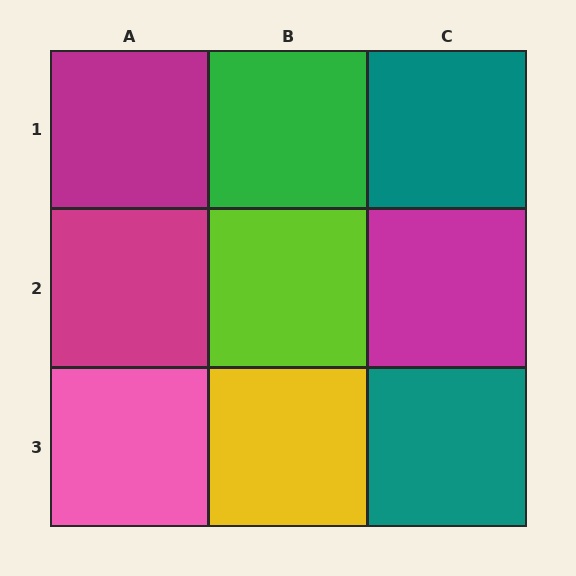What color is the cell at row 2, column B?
Lime.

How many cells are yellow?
1 cell is yellow.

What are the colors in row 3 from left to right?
Pink, yellow, teal.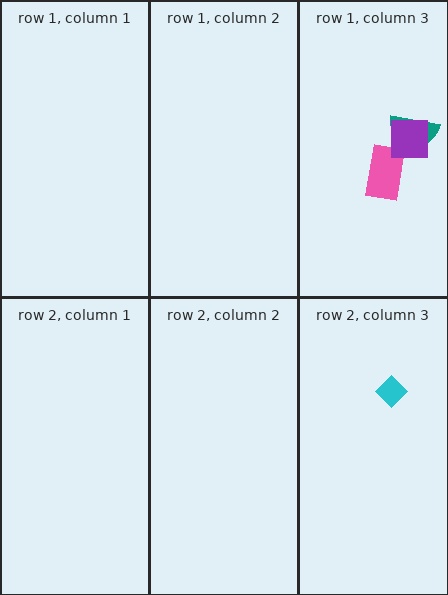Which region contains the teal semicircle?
The row 1, column 3 region.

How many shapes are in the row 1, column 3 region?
3.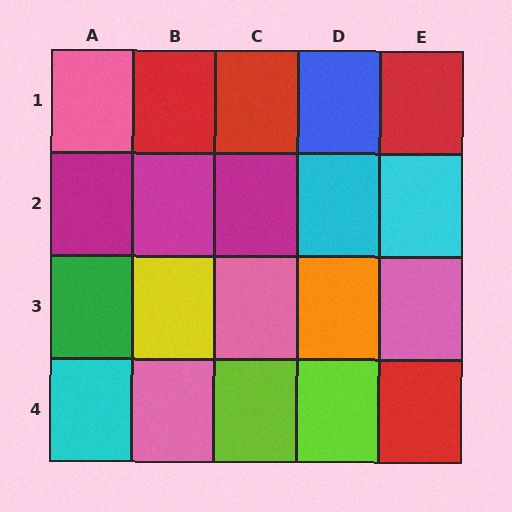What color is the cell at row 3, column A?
Green.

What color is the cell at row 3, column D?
Orange.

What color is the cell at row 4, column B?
Pink.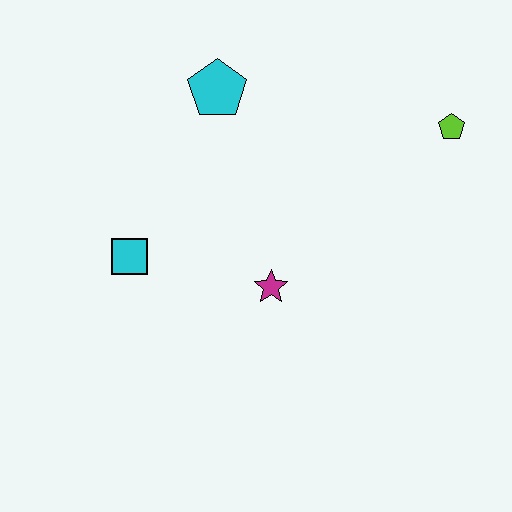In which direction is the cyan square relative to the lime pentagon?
The cyan square is to the left of the lime pentagon.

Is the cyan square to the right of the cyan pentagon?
No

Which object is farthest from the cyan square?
The lime pentagon is farthest from the cyan square.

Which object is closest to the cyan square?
The magenta star is closest to the cyan square.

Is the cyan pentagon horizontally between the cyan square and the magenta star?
Yes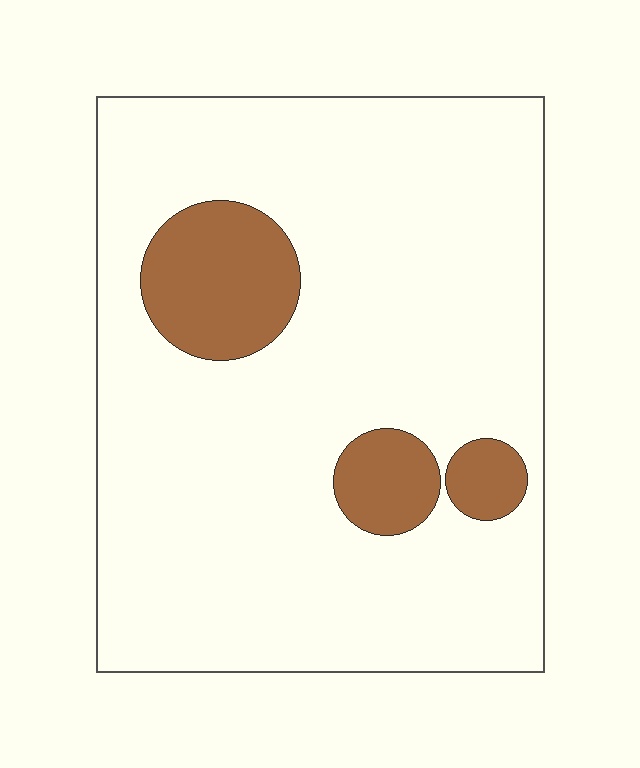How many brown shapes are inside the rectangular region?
3.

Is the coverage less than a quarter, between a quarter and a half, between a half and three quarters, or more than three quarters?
Less than a quarter.